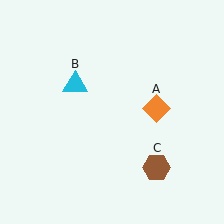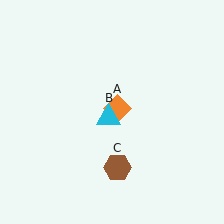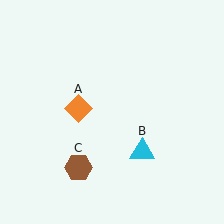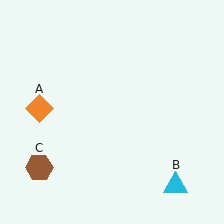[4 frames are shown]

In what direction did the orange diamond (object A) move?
The orange diamond (object A) moved left.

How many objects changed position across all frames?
3 objects changed position: orange diamond (object A), cyan triangle (object B), brown hexagon (object C).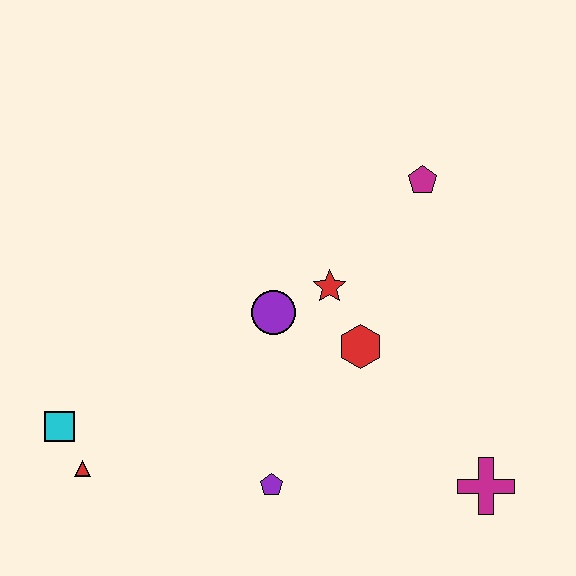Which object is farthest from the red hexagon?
The cyan square is farthest from the red hexagon.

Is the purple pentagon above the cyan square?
No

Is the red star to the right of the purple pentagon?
Yes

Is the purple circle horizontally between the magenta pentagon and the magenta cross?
No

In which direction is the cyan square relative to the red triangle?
The cyan square is above the red triangle.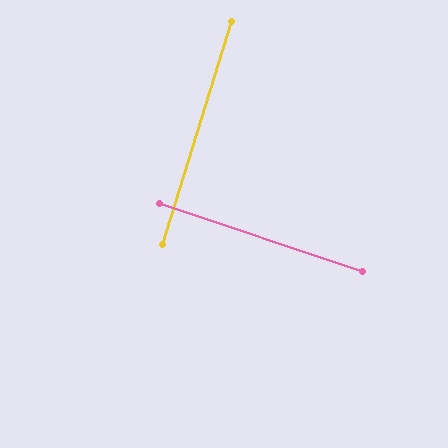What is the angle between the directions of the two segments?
Approximately 89 degrees.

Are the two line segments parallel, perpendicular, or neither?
Perpendicular — they meet at approximately 89°.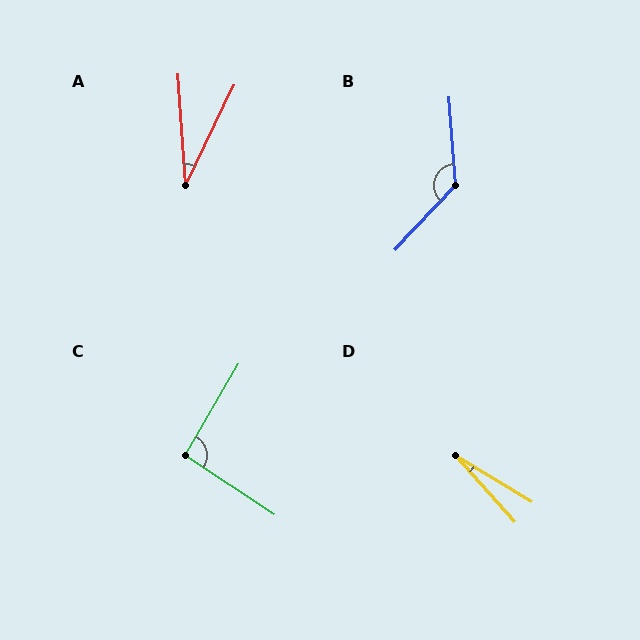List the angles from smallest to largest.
D (17°), A (29°), C (93°), B (133°).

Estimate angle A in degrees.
Approximately 29 degrees.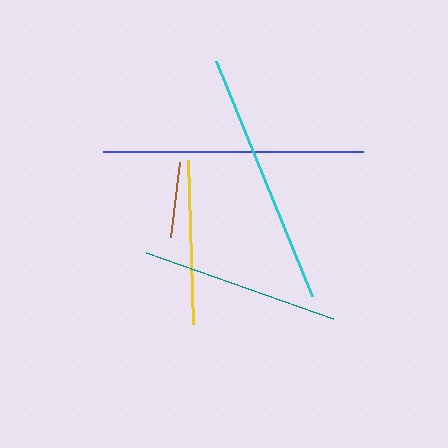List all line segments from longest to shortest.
From longest to shortest: blue, cyan, teal, yellow, brown.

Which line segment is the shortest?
The brown line is the shortest at approximately 76 pixels.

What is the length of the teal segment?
The teal segment is approximately 198 pixels long.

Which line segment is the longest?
The blue line is the longest at approximately 260 pixels.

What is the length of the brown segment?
The brown segment is approximately 76 pixels long.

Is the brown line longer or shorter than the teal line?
The teal line is longer than the brown line.